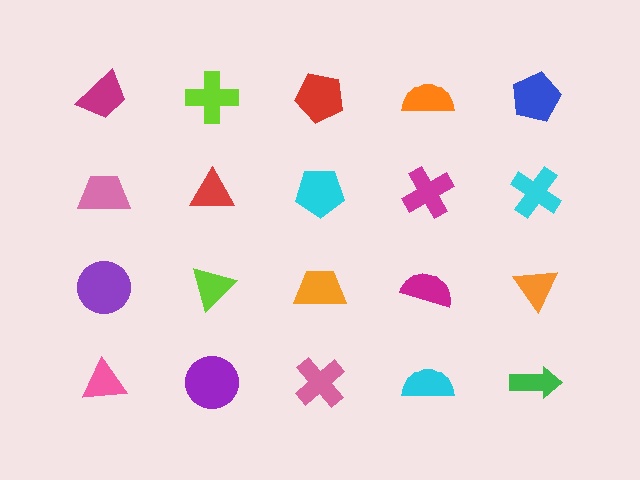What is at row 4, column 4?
A cyan semicircle.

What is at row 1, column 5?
A blue pentagon.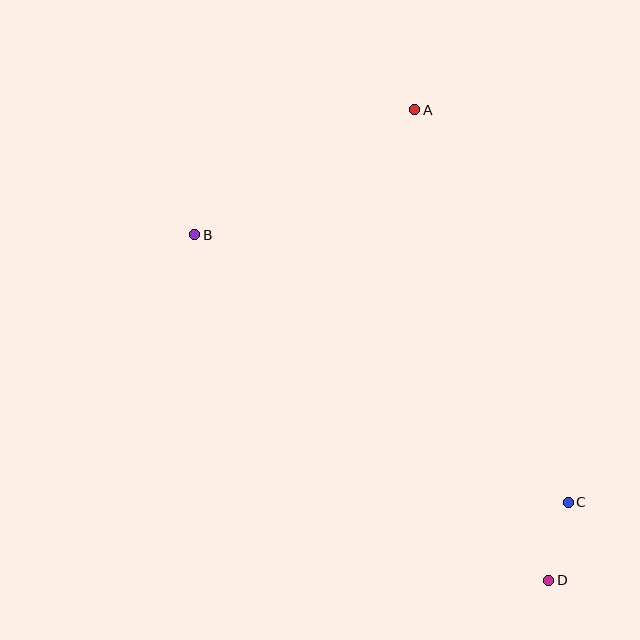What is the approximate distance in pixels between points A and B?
The distance between A and B is approximately 253 pixels.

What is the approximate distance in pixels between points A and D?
The distance between A and D is approximately 489 pixels.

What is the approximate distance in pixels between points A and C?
The distance between A and C is approximately 421 pixels.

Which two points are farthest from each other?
Points B and D are farthest from each other.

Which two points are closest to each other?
Points C and D are closest to each other.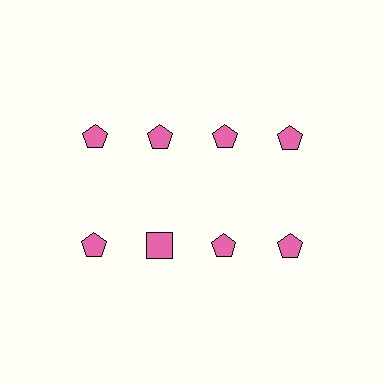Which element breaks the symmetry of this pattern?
The pink square in the second row, second from left column breaks the symmetry. All other shapes are pink pentagons.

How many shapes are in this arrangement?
There are 8 shapes arranged in a grid pattern.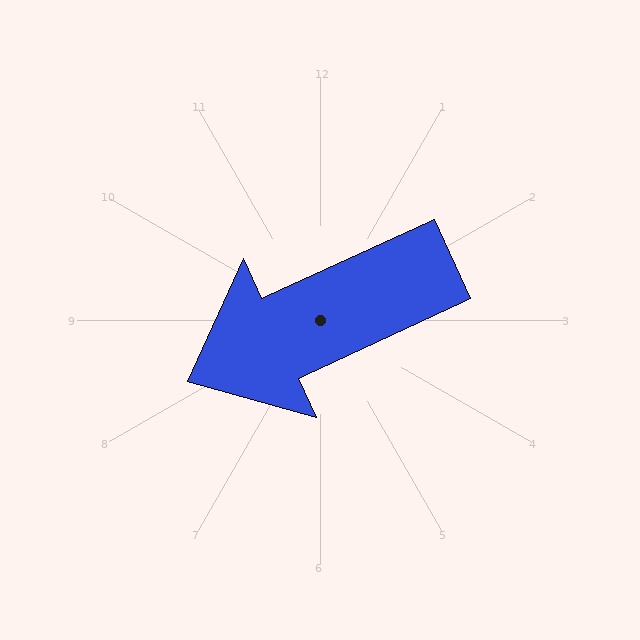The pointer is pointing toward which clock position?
Roughly 8 o'clock.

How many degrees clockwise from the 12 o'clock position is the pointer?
Approximately 245 degrees.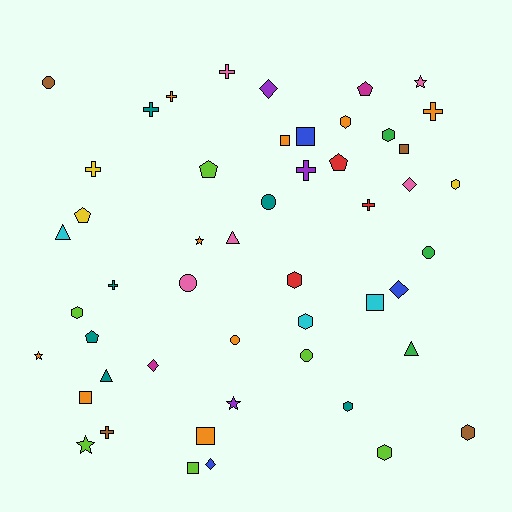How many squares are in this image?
There are 7 squares.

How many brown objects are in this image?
There are 4 brown objects.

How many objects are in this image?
There are 50 objects.